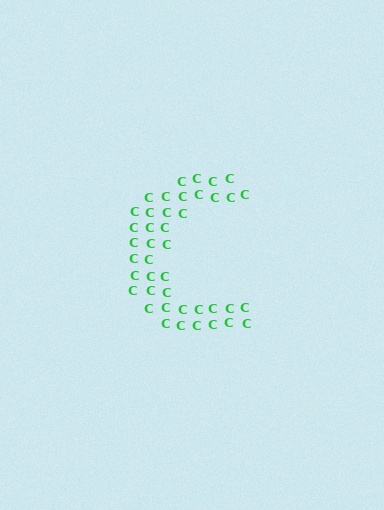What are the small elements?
The small elements are letter C's.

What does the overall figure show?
The overall figure shows the letter C.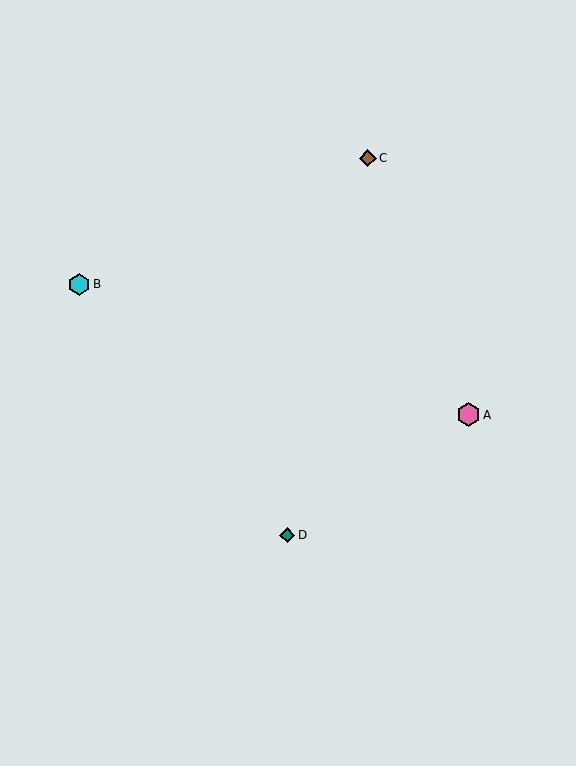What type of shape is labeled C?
Shape C is a brown diamond.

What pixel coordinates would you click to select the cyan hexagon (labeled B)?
Click at (79, 284) to select the cyan hexagon B.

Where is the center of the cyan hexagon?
The center of the cyan hexagon is at (79, 284).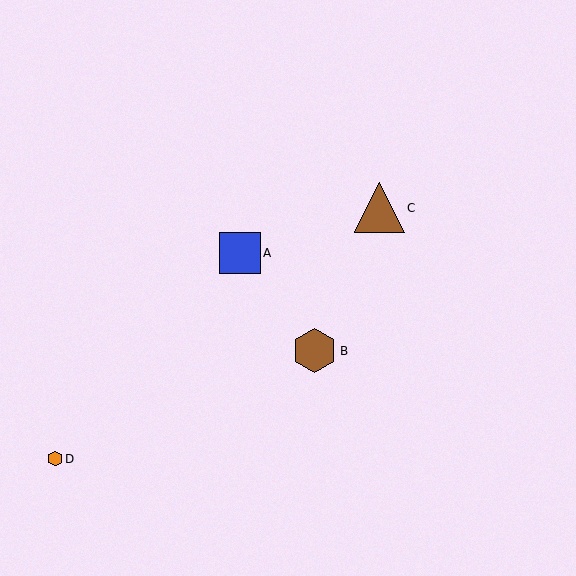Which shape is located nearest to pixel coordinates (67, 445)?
The orange hexagon (labeled D) at (55, 459) is nearest to that location.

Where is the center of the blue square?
The center of the blue square is at (240, 253).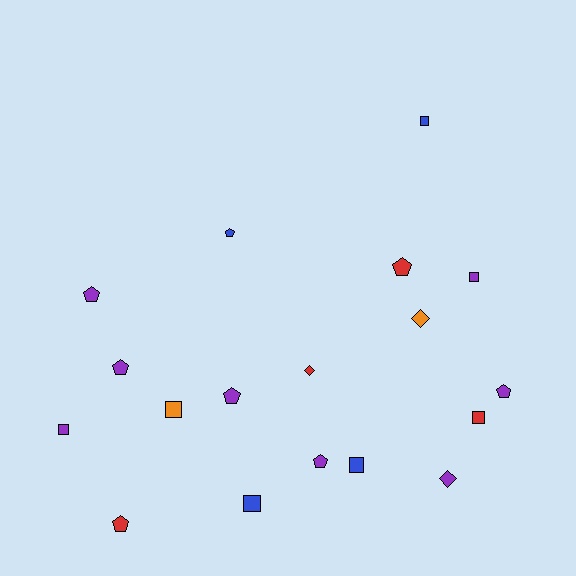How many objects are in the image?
There are 18 objects.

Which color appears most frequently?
Purple, with 8 objects.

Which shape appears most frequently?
Pentagon, with 8 objects.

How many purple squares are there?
There are 2 purple squares.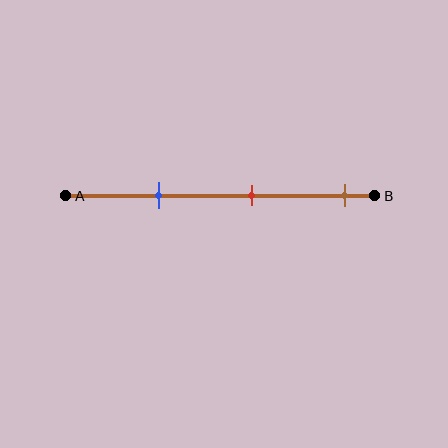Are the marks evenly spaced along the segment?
Yes, the marks are approximately evenly spaced.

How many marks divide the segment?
There are 3 marks dividing the segment.